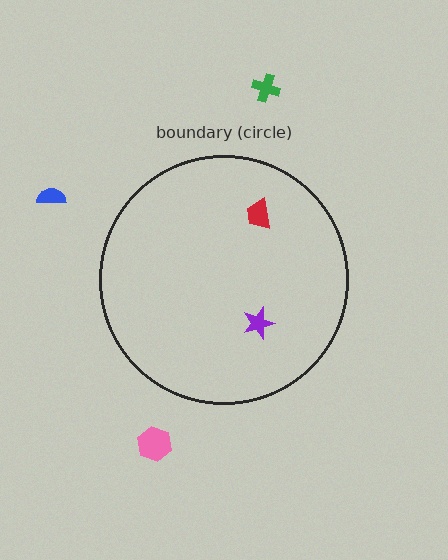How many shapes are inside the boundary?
2 inside, 3 outside.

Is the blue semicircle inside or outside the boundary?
Outside.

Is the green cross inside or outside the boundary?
Outside.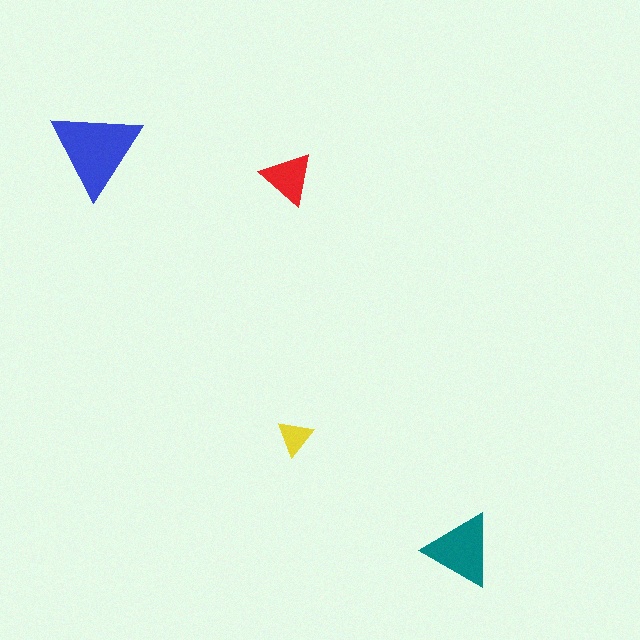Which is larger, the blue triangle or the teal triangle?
The blue one.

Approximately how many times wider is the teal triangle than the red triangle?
About 1.5 times wider.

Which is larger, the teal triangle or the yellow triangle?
The teal one.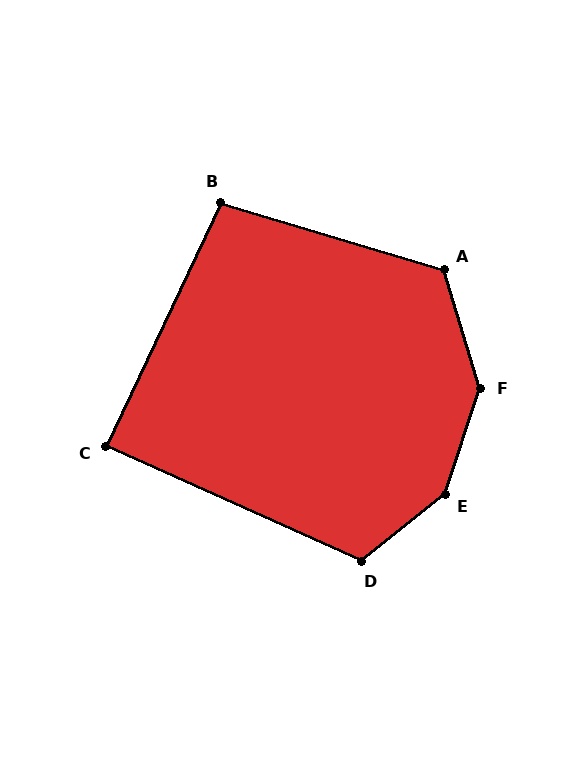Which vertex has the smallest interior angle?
C, at approximately 89 degrees.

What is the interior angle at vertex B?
Approximately 98 degrees (obtuse).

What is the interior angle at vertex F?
Approximately 144 degrees (obtuse).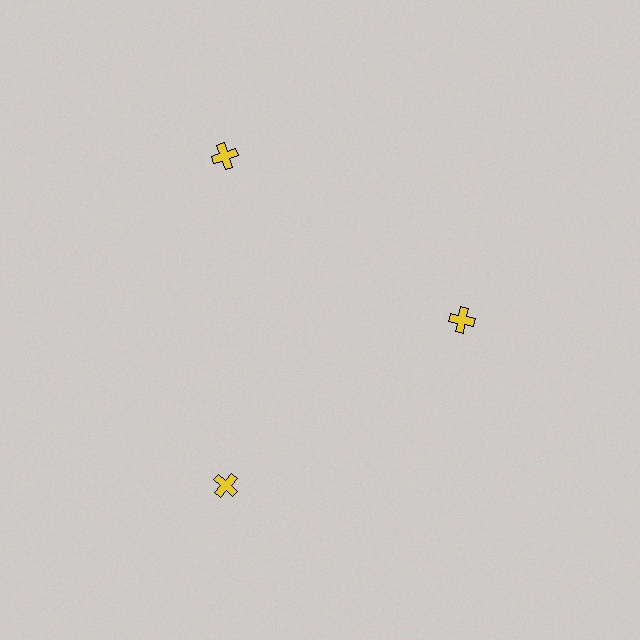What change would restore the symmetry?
The symmetry would be restored by moving it outward, back onto the ring so that all 3 crosses sit at equal angles and equal distance from the center.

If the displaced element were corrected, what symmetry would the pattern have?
It would have 3-fold rotational symmetry — the pattern would map onto itself every 120 degrees.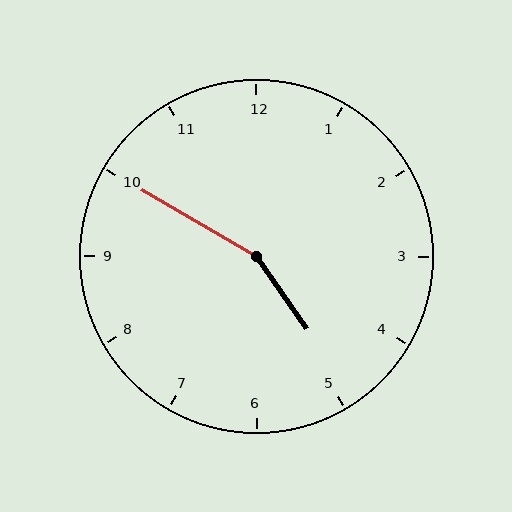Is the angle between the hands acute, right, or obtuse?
It is obtuse.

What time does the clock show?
4:50.